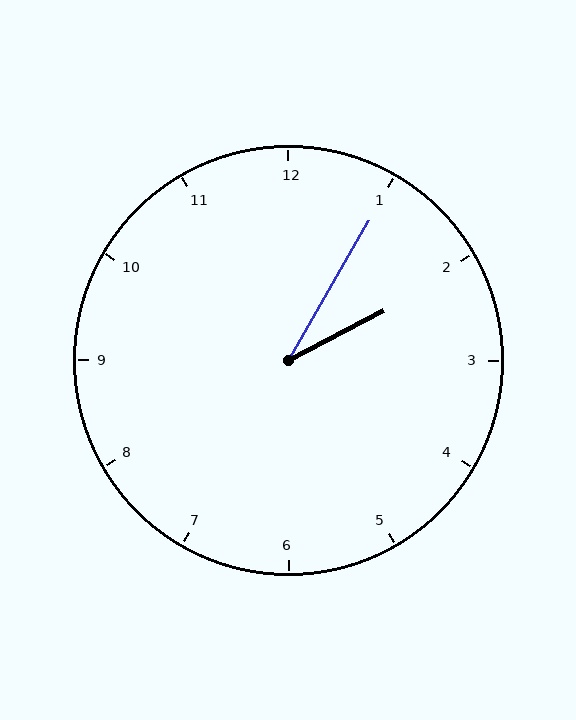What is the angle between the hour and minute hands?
Approximately 32 degrees.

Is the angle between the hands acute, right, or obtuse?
It is acute.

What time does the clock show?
2:05.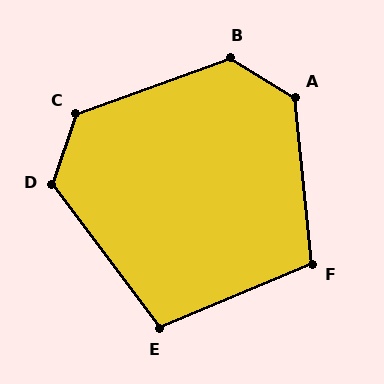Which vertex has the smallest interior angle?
E, at approximately 104 degrees.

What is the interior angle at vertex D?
Approximately 125 degrees (obtuse).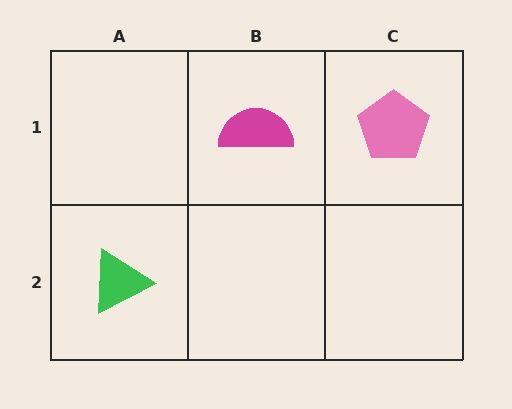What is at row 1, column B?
A magenta semicircle.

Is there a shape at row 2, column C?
No, that cell is empty.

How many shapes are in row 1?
2 shapes.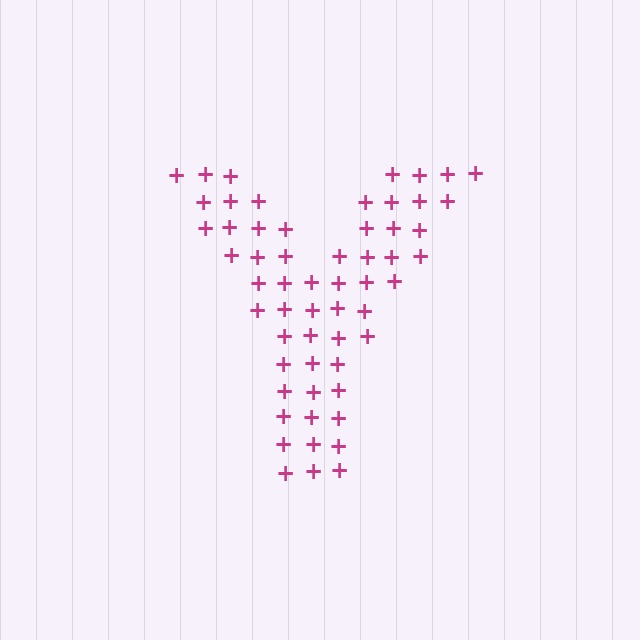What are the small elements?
The small elements are plus signs.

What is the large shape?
The large shape is the letter Y.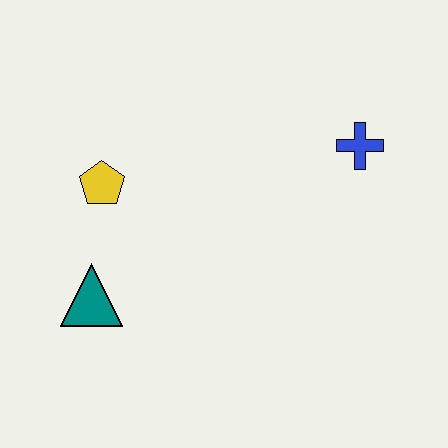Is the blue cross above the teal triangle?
Yes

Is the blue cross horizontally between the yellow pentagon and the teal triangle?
No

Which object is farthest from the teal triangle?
The blue cross is farthest from the teal triangle.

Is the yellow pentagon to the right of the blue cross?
No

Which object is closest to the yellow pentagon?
The teal triangle is closest to the yellow pentagon.